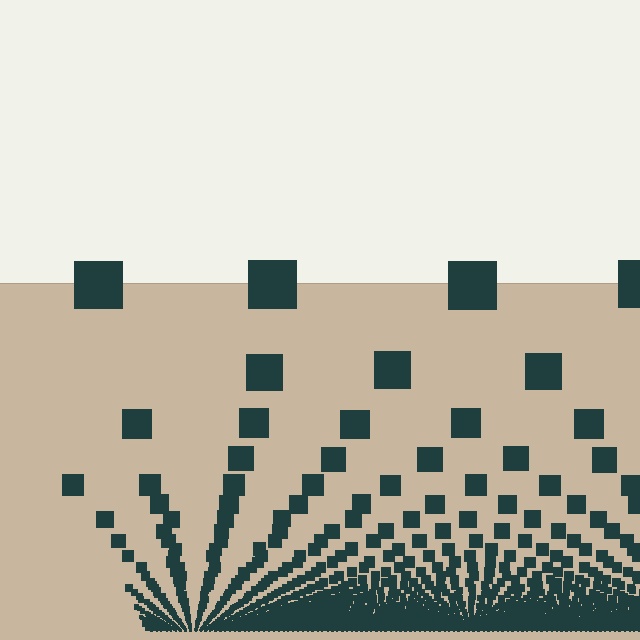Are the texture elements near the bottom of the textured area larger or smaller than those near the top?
Smaller. The gradient is inverted — elements near the bottom are smaller and denser.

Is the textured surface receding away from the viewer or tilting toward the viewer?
The surface appears to tilt toward the viewer. Texture elements get larger and sparser toward the top.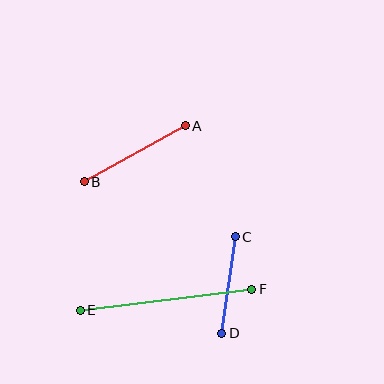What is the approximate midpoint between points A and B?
The midpoint is at approximately (135, 154) pixels.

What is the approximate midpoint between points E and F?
The midpoint is at approximately (166, 300) pixels.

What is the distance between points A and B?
The distance is approximately 115 pixels.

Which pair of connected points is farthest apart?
Points E and F are farthest apart.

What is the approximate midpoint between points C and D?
The midpoint is at approximately (229, 285) pixels.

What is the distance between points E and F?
The distance is approximately 173 pixels.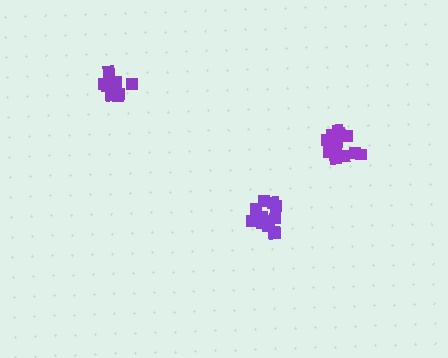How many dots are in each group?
Group 1: 12 dots, Group 2: 9 dots, Group 3: 12 dots (33 total).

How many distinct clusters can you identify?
There are 3 distinct clusters.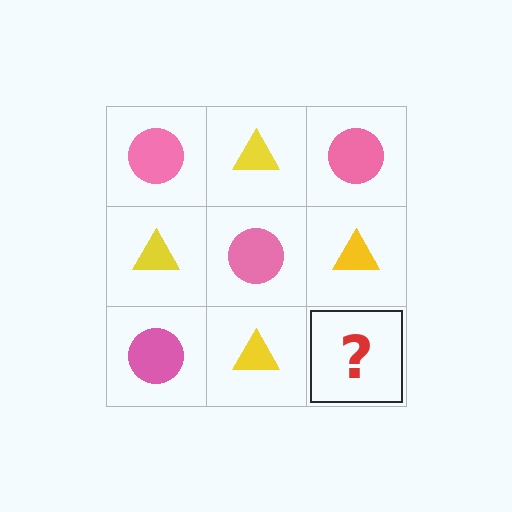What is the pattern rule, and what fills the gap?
The rule is that it alternates pink circle and yellow triangle in a checkerboard pattern. The gap should be filled with a pink circle.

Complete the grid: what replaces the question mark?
The question mark should be replaced with a pink circle.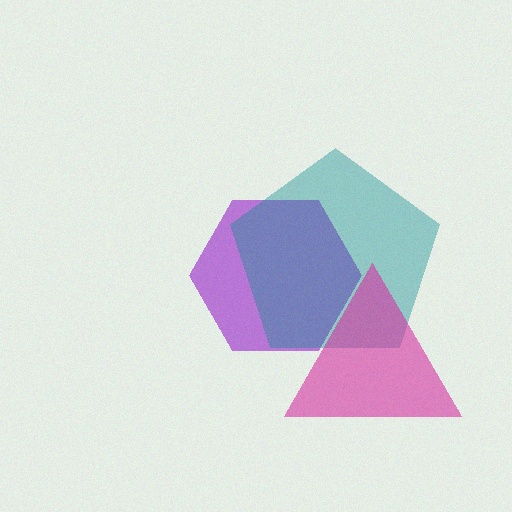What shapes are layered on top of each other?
The layered shapes are: a purple hexagon, a teal pentagon, a magenta triangle.